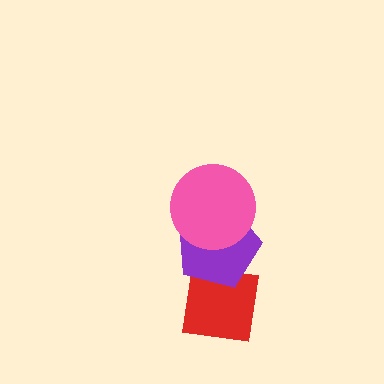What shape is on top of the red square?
The purple pentagon is on top of the red square.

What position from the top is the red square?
The red square is 3rd from the top.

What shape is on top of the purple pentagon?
The pink circle is on top of the purple pentagon.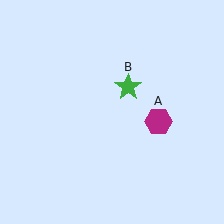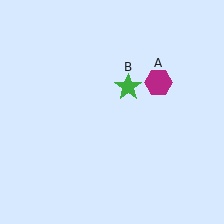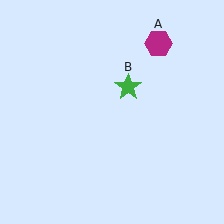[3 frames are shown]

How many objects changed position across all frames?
1 object changed position: magenta hexagon (object A).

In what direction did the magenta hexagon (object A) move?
The magenta hexagon (object A) moved up.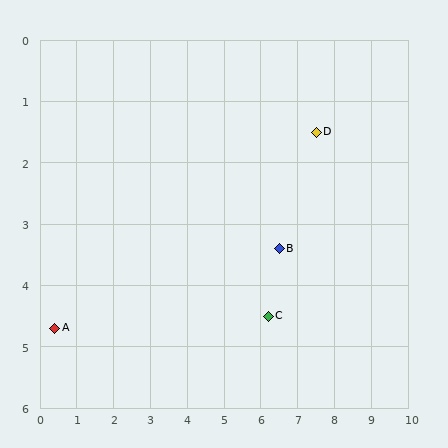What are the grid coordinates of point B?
Point B is at approximately (6.5, 3.4).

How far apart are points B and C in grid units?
Points B and C are about 1.1 grid units apart.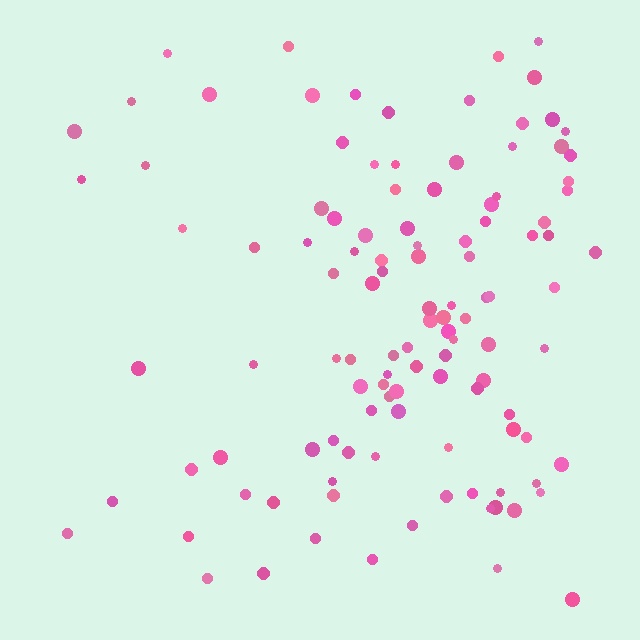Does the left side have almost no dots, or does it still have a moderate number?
Still a moderate number, just noticeably fewer than the right.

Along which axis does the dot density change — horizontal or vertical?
Horizontal.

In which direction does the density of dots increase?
From left to right, with the right side densest.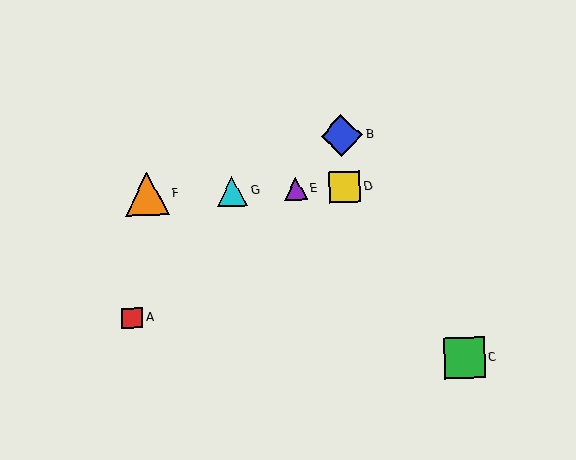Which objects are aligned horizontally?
Objects D, E, F, G are aligned horizontally.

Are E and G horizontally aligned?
Yes, both are at y≈189.